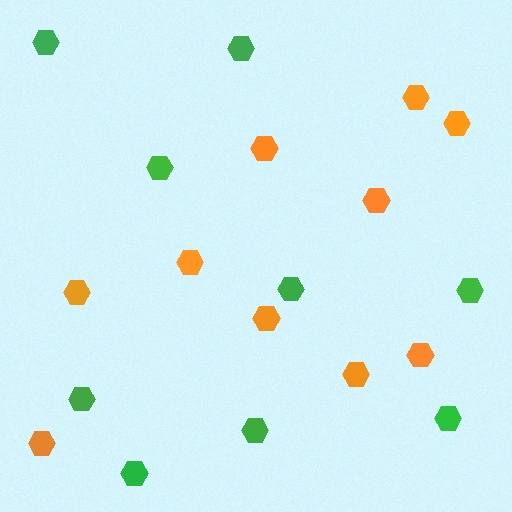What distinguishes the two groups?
There are 2 groups: one group of green hexagons (9) and one group of orange hexagons (10).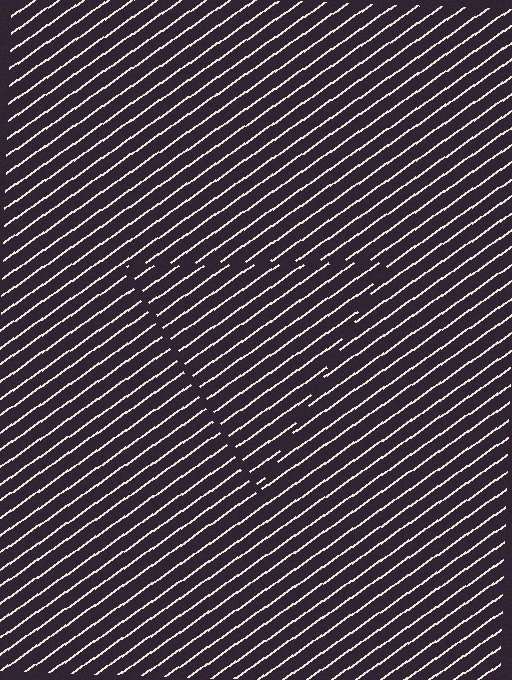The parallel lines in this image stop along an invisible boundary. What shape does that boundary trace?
An illusory triangle. The interior of the shape contains the same grating, shifted by half a period — the contour is defined by the phase discontinuity where line-ends from the inner and outer gratings abut.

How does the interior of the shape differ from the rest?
The interior of the shape contains the same grating, shifted by half a period — the contour is defined by the phase discontinuity where line-ends from the inner and outer gratings abut.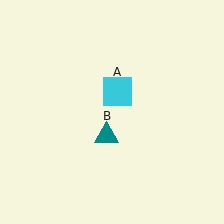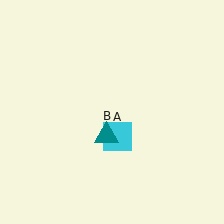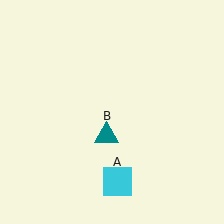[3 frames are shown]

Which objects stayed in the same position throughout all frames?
Teal triangle (object B) remained stationary.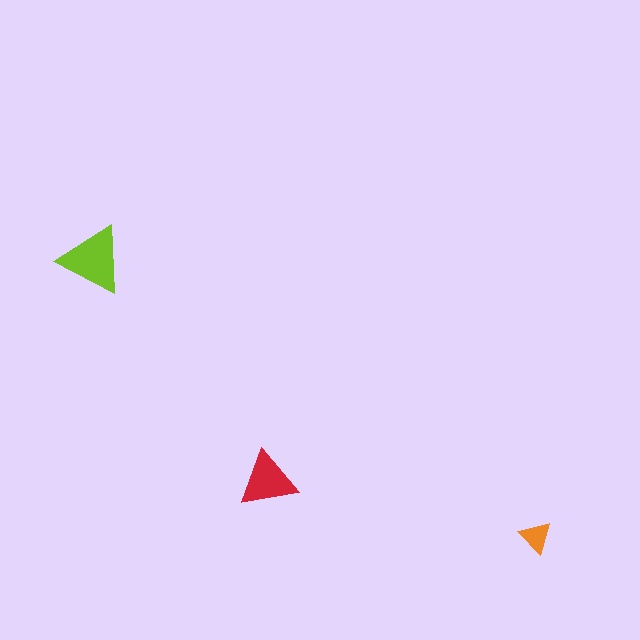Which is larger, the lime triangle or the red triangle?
The lime one.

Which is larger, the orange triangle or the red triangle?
The red one.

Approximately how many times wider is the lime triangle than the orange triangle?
About 2 times wider.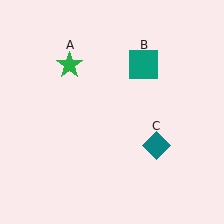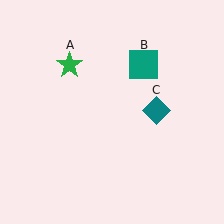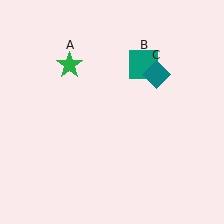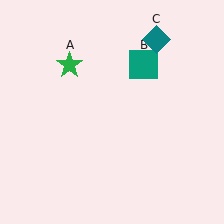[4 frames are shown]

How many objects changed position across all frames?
1 object changed position: teal diamond (object C).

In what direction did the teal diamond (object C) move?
The teal diamond (object C) moved up.